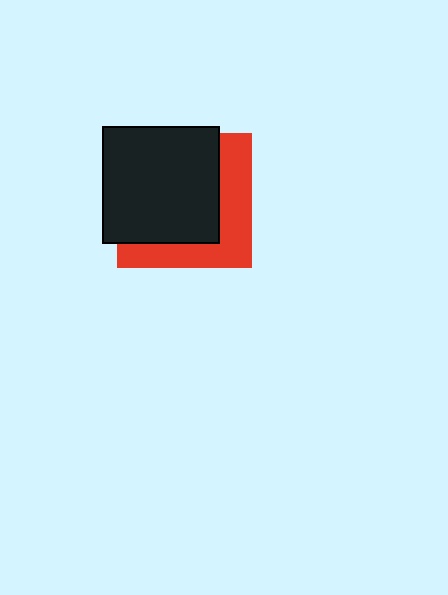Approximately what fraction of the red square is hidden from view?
Roughly 62% of the red square is hidden behind the black square.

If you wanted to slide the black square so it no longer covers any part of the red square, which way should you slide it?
Slide it toward the upper-left — that is the most direct way to separate the two shapes.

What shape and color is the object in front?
The object in front is a black square.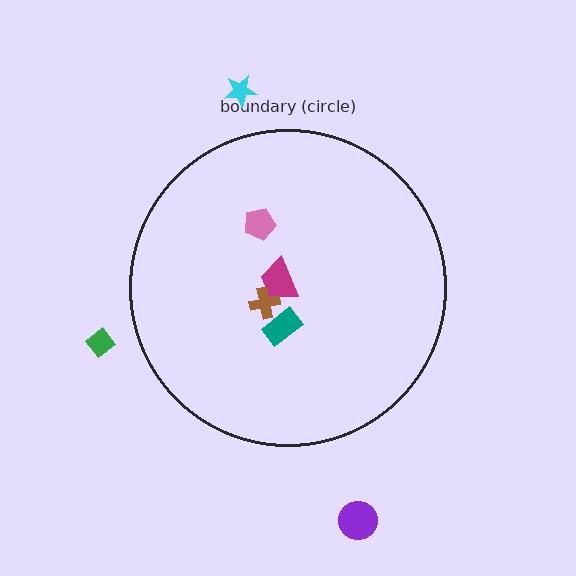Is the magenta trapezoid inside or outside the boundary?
Inside.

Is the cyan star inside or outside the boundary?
Outside.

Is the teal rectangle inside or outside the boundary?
Inside.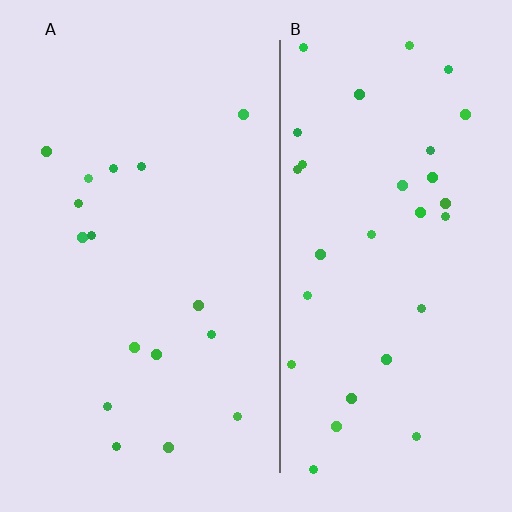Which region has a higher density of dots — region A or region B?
B (the right).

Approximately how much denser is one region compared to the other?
Approximately 1.9× — region B over region A.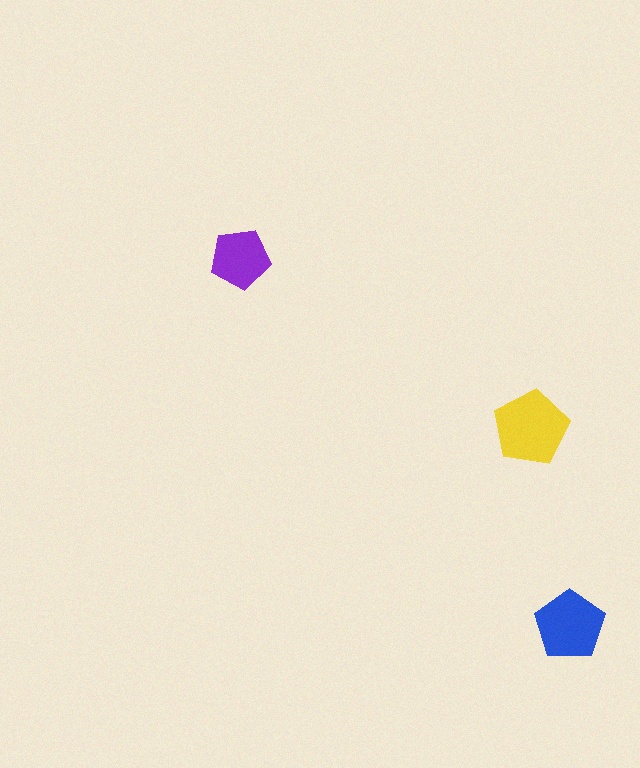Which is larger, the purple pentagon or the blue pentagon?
The blue one.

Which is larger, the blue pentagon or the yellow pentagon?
The yellow one.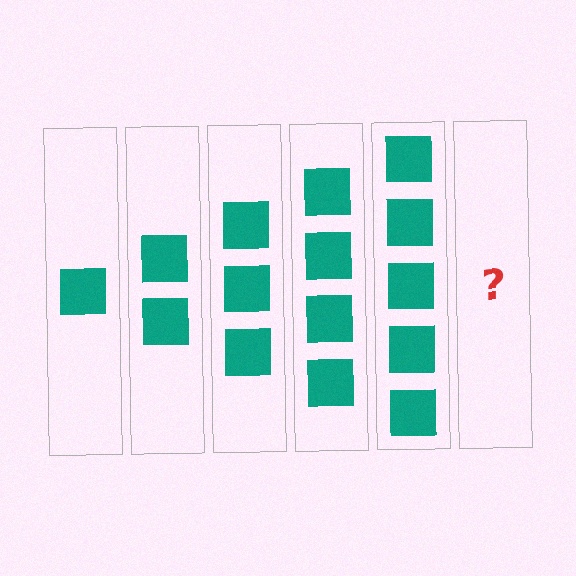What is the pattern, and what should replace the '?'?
The pattern is that each step adds one more square. The '?' should be 6 squares.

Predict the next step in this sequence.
The next step is 6 squares.